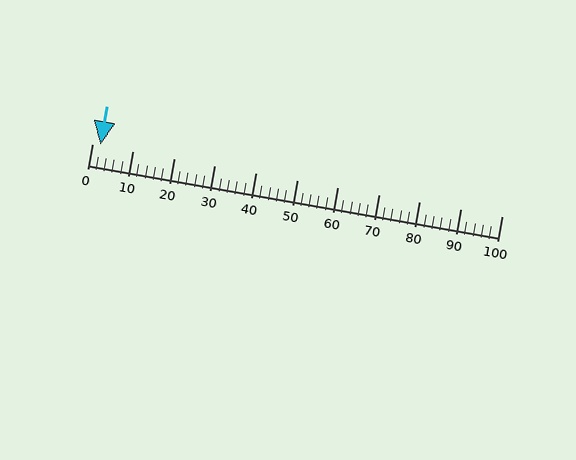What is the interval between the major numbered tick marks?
The major tick marks are spaced 10 units apart.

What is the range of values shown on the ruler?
The ruler shows values from 0 to 100.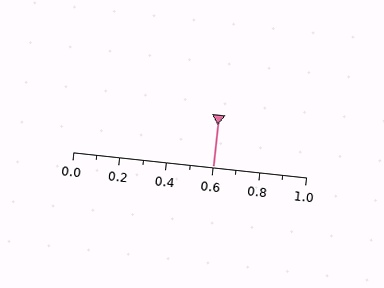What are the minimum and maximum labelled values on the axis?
The axis runs from 0.0 to 1.0.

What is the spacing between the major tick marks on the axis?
The major ticks are spaced 0.2 apart.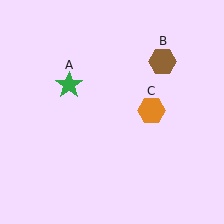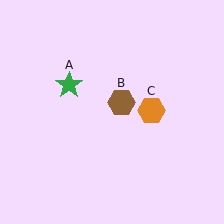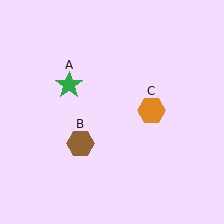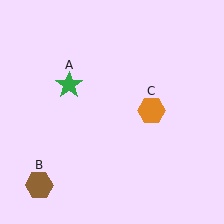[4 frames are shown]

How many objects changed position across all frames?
1 object changed position: brown hexagon (object B).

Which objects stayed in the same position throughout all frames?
Green star (object A) and orange hexagon (object C) remained stationary.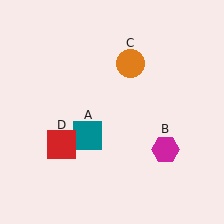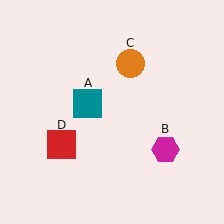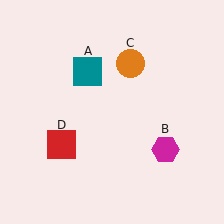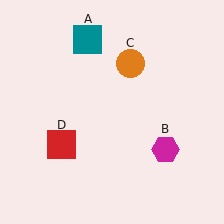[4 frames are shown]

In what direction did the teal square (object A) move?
The teal square (object A) moved up.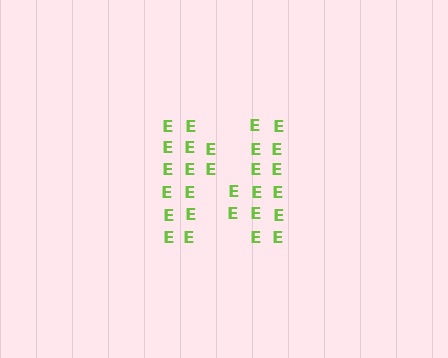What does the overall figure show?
The overall figure shows the letter N.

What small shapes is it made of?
It is made of small letter E's.